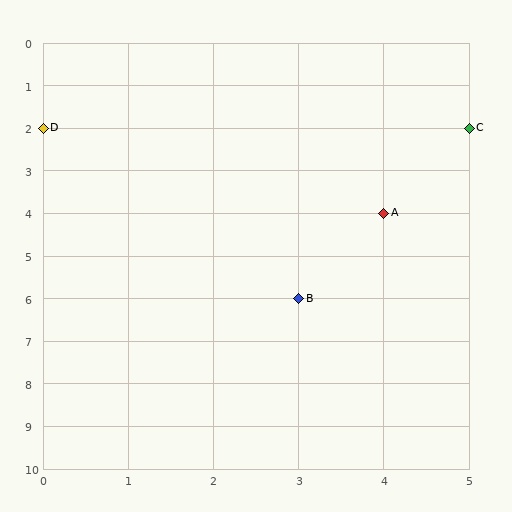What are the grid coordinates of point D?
Point D is at grid coordinates (0, 2).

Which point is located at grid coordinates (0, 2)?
Point D is at (0, 2).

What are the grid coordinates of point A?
Point A is at grid coordinates (4, 4).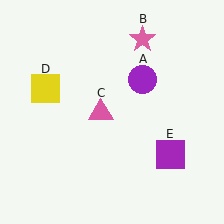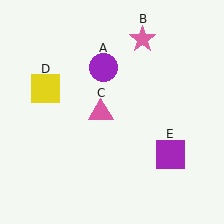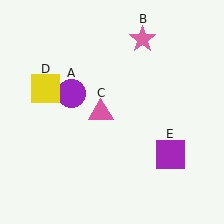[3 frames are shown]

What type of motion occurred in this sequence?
The purple circle (object A) rotated counterclockwise around the center of the scene.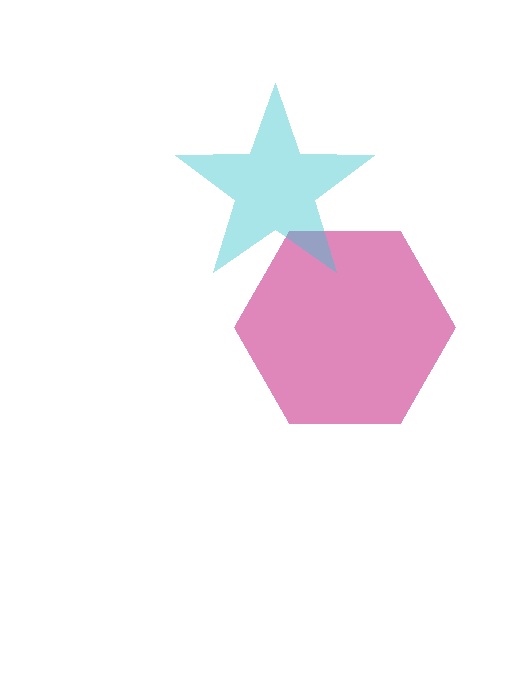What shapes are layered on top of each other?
The layered shapes are: a magenta hexagon, a cyan star.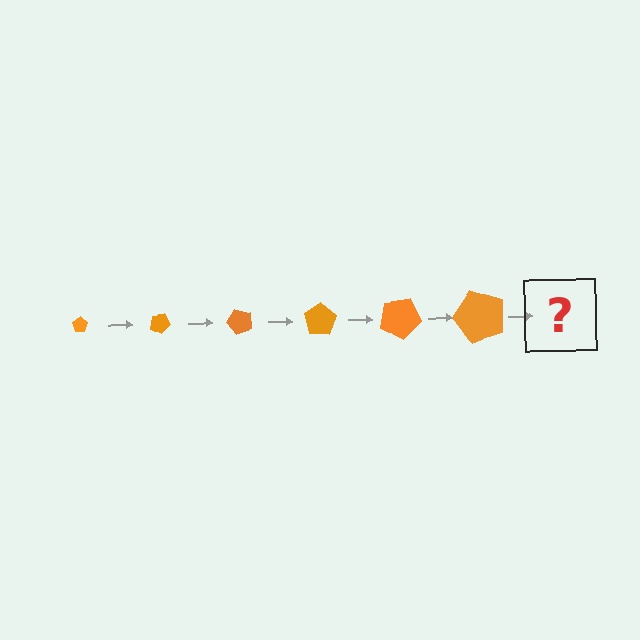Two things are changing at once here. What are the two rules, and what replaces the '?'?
The two rules are that the pentagon grows larger each step and it rotates 25 degrees each step. The '?' should be a pentagon, larger than the previous one and rotated 150 degrees from the start.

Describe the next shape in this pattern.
It should be a pentagon, larger than the previous one and rotated 150 degrees from the start.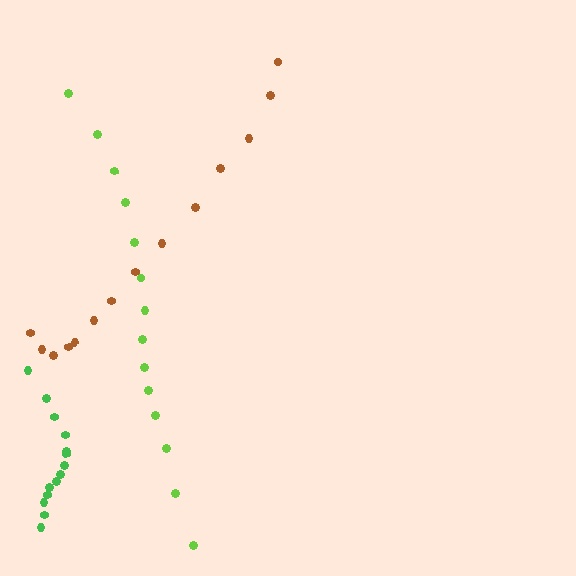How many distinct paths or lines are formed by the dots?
There are 3 distinct paths.